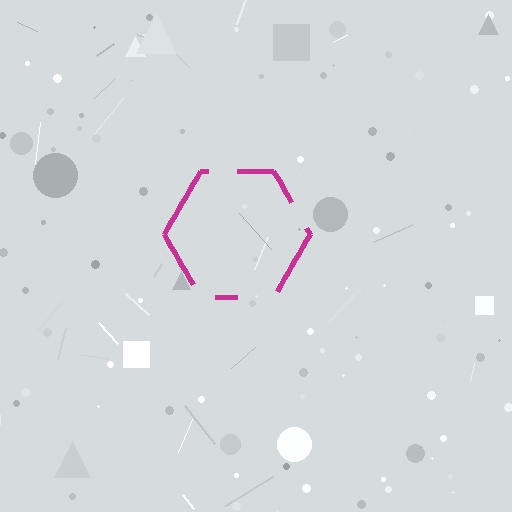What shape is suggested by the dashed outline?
The dashed outline suggests a hexagon.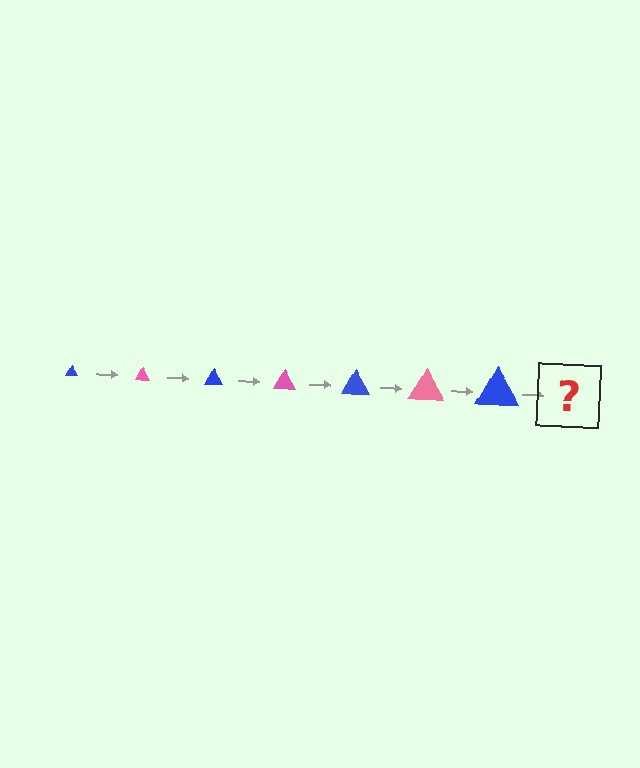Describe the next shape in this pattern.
It should be a pink triangle, larger than the previous one.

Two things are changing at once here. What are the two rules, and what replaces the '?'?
The two rules are that the triangle grows larger each step and the color cycles through blue and pink. The '?' should be a pink triangle, larger than the previous one.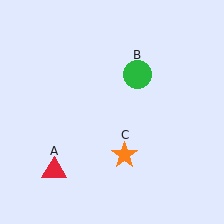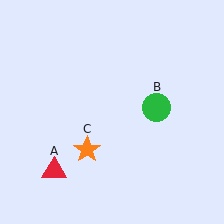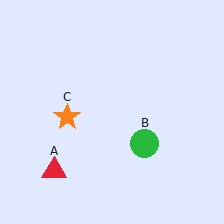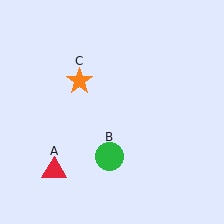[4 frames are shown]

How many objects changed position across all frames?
2 objects changed position: green circle (object B), orange star (object C).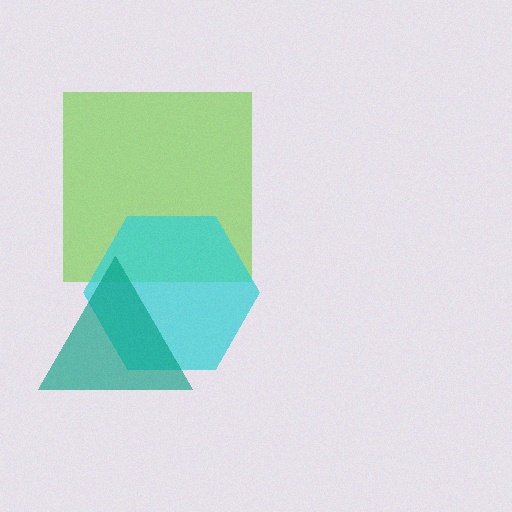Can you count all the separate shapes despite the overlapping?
Yes, there are 3 separate shapes.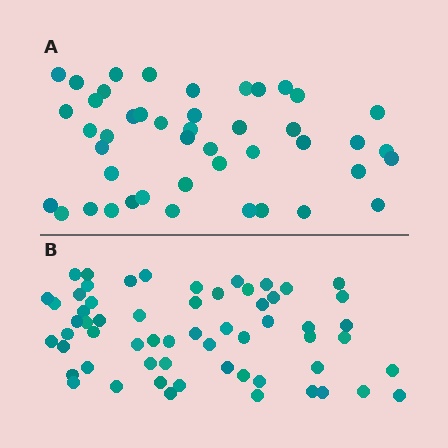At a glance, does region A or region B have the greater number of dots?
Region B (the bottom region) has more dots.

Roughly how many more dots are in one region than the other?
Region B has approximately 15 more dots than region A.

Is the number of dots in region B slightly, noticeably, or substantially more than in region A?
Region B has noticeably more, but not dramatically so. The ratio is roughly 1.3 to 1.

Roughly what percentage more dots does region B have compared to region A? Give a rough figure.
About 35% more.